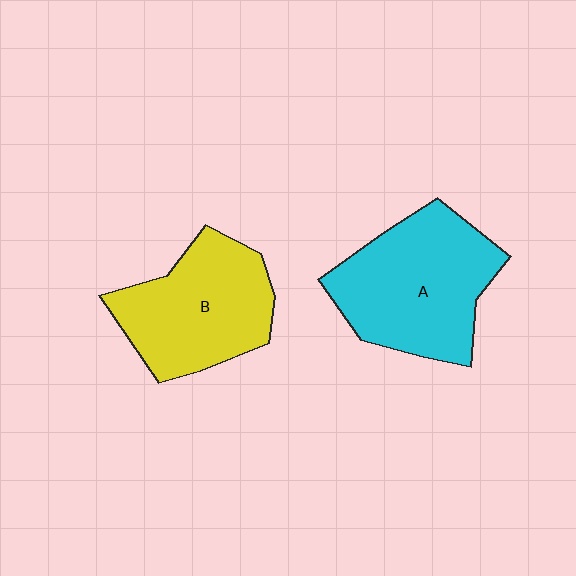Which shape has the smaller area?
Shape B (yellow).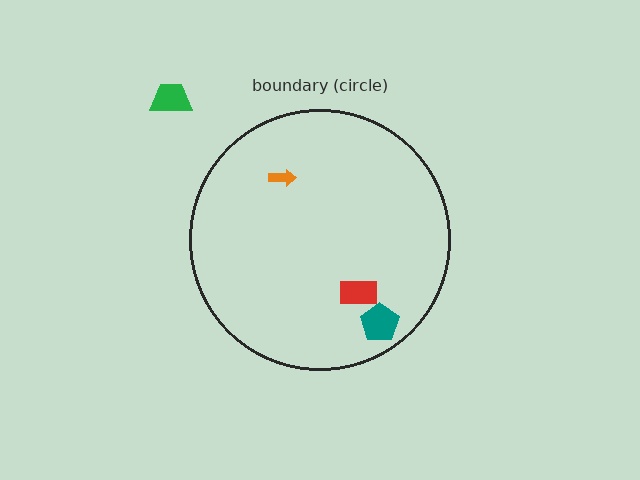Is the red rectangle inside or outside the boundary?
Inside.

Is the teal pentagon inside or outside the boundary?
Inside.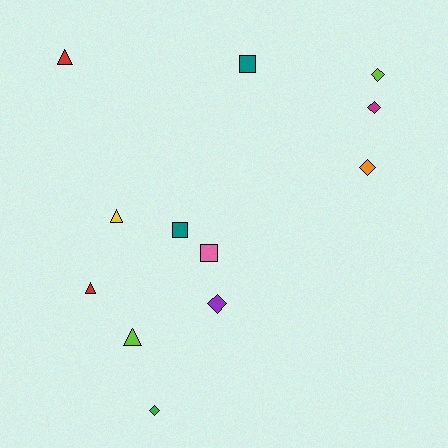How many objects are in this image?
There are 12 objects.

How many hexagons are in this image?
There are no hexagons.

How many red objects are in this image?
There are 2 red objects.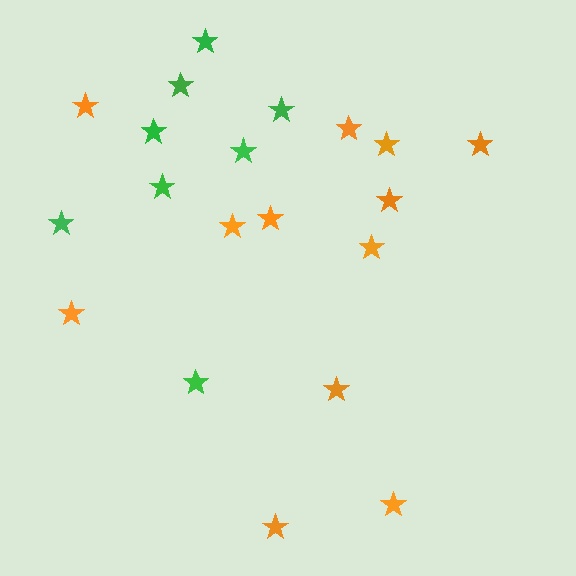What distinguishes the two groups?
There are 2 groups: one group of orange stars (12) and one group of green stars (8).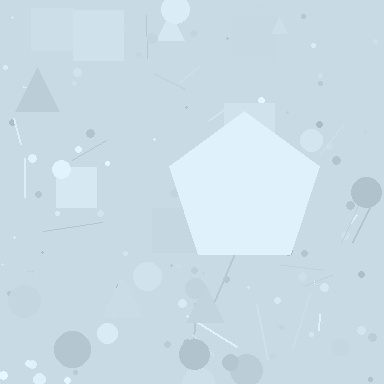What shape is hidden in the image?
A pentagon is hidden in the image.